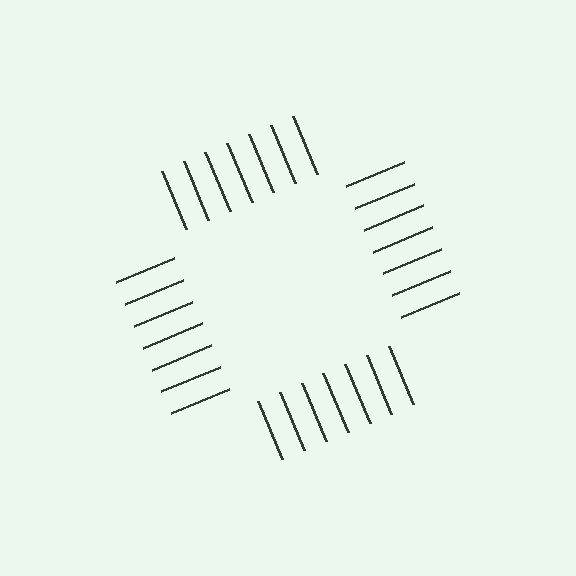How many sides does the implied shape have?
4 sides — the line-ends trace a square.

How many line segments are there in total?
28 — 7 along each of the 4 edges.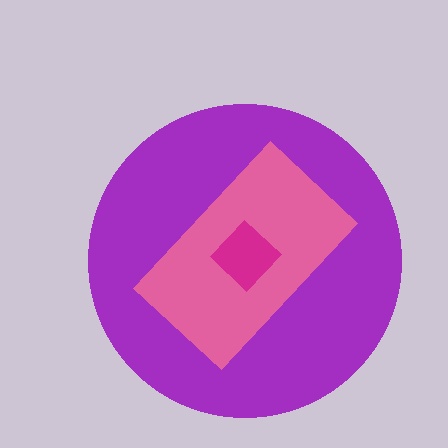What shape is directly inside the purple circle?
The pink rectangle.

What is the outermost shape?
The purple circle.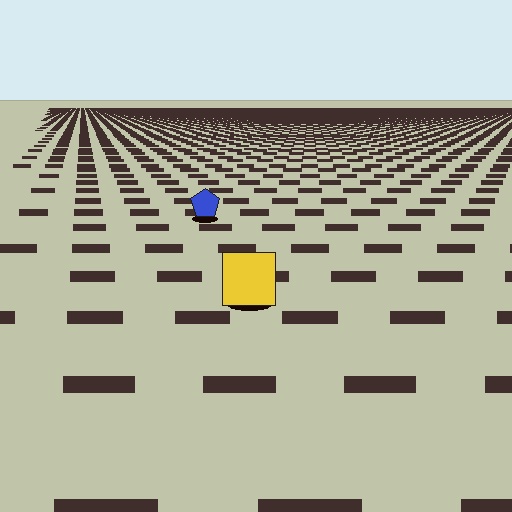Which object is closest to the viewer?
The yellow square is closest. The texture marks near it are larger and more spread out.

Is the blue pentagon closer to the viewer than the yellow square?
No. The yellow square is closer — you can tell from the texture gradient: the ground texture is coarser near it.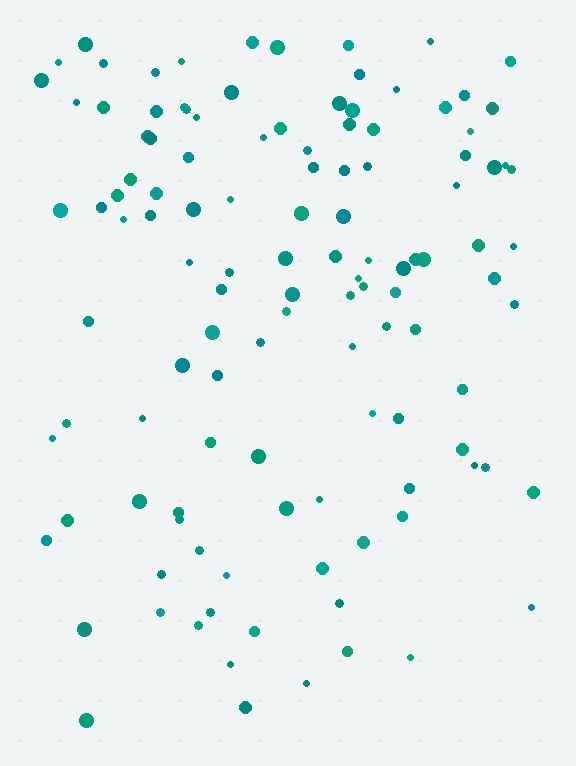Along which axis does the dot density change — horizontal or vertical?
Vertical.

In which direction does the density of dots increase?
From bottom to top, with the top side densest.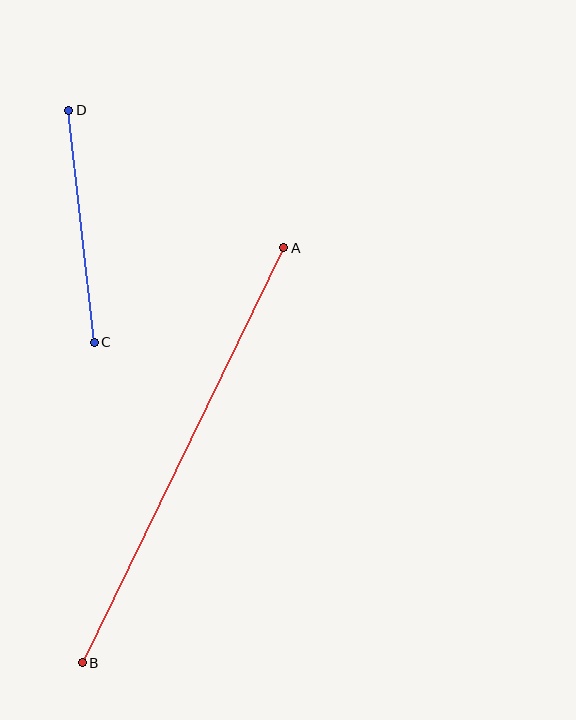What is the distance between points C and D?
The distance is approximately 234 pixels.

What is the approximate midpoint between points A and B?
The midpoint is at approximately (183, 455) pixels.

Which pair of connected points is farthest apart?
Points A and B are farthest apart.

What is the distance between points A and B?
The distance is approximately 461 pixels.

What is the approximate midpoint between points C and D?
The midpoint is at approximately (81, 226) pixels.